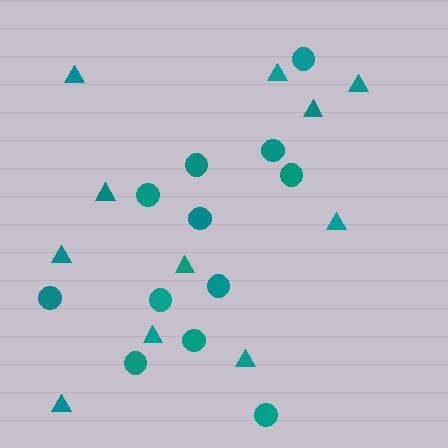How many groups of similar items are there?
There are 2 groups: one group of triangles (11) and one group of circles (12).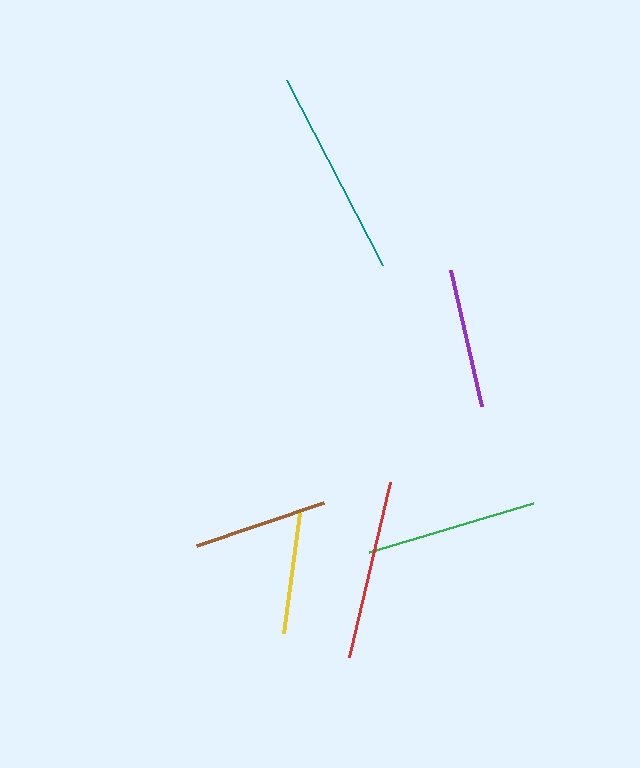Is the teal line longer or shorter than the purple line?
The teal line is longer than the purple line.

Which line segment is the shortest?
The yellow line is the shortest at approximately 121 pixels.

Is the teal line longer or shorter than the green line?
The teal line is longer than the green line.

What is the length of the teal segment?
The teal segment is approximately 209 pixels long.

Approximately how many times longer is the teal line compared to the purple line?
The teal line is approximately 1.5 times the length of the purple line.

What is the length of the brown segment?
The brown segment is approximately 135 pixels long.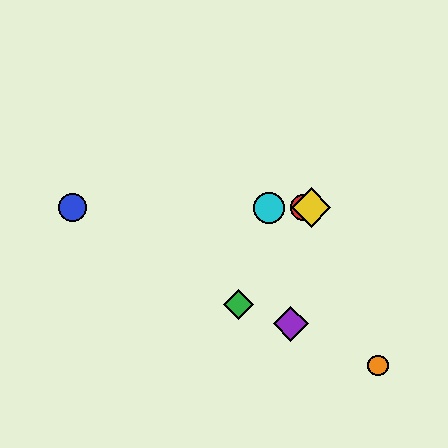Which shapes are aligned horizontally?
The red circle, the blue circle, the yellow diamond, the cyan circle are aligned horizontally.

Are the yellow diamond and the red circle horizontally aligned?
Yes, both are at y≈208.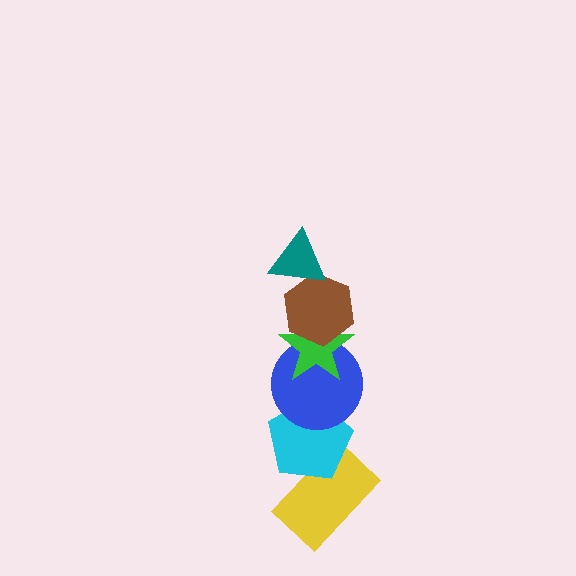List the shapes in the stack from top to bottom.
From top to bottom: the teal triangle, the brown hexagon, the green star, the blue circle, the cyan pentagon, the yellow rectangle.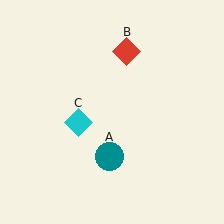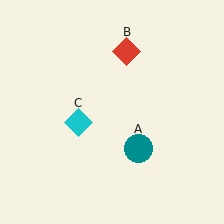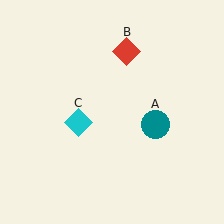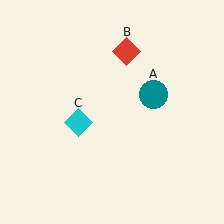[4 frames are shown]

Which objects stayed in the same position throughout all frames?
Red diamond (object B) and cyan diamond (object C) remained stationary.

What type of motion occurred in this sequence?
The teal circle (object A) rotated counterclockwise around the center of the scene.